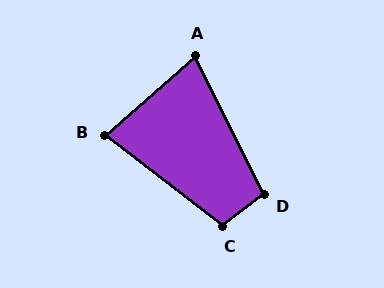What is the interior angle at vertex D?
Approximately 101 degrees (obtuse).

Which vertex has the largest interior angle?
C, at approximately 105 degrees.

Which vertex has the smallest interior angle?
A, at approximately 75 degrees.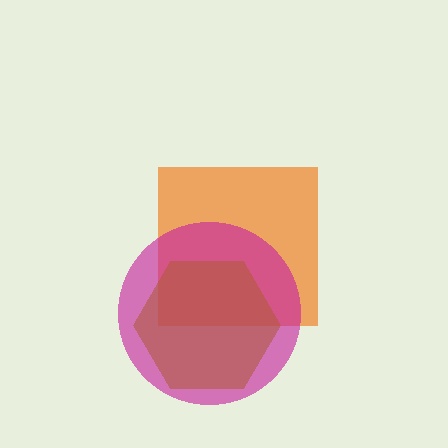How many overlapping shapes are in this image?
There are 3 overlapping shapes in the image.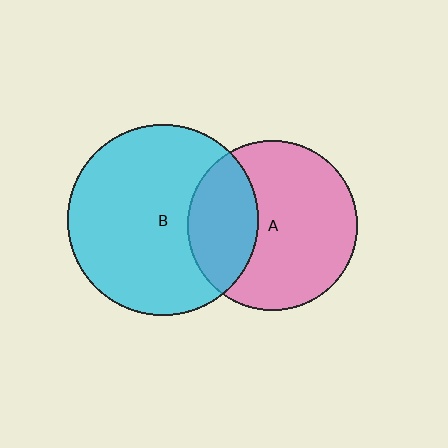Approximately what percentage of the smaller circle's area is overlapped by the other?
Approximately 30%.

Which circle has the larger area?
Circle B (cyan).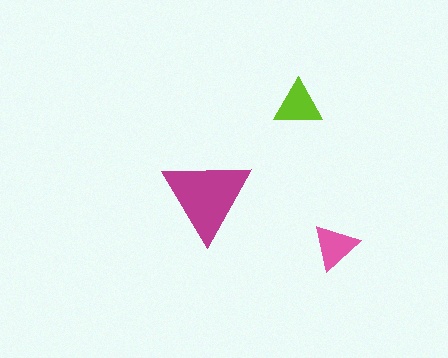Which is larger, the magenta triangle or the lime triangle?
The magenta one.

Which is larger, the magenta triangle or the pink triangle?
The magenta one.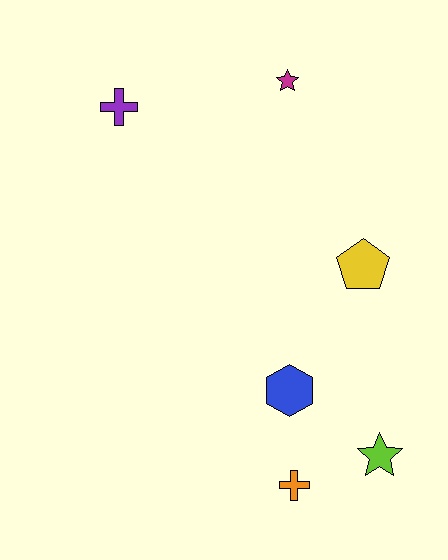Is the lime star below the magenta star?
Yes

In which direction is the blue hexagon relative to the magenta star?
The blue hexagon is below the magenta star.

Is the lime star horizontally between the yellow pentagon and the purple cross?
No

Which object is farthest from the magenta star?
The orange cross is farthest from the magenta star.